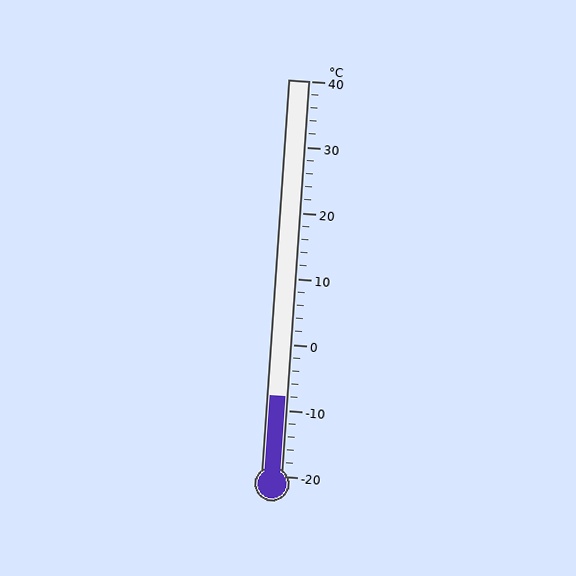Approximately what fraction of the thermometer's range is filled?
The thermometer is filled to approximately 20% of its range.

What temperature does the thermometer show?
The thermometer shows approximately -8°C.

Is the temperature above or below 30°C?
The temperature is below 30°C.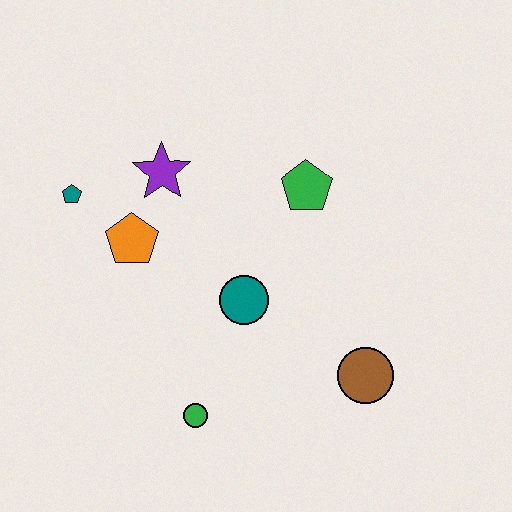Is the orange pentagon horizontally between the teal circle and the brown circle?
No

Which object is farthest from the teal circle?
The teal pentagon is farthest from the teal circle.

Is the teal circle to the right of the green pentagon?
No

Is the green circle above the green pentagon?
No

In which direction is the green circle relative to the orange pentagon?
The green circle is below the orange pentagon.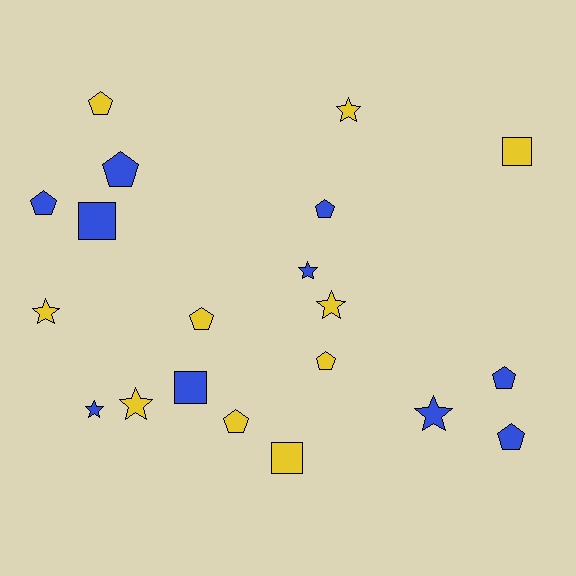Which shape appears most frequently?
Pentagon, with 9 objects.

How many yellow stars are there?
There are 4 yellow stars.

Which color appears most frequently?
Yellow, with 10 objects.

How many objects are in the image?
There are 20 objects.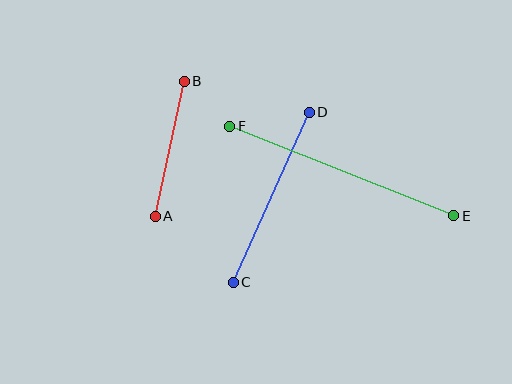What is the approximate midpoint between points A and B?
The midpoint is at approximately (170, 149) pixels.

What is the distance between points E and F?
The distance is approximately 241 pixels.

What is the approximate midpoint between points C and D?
The midpoint is at approximately (271, 197) pixels.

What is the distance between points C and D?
The distance is approximately 187 pixels.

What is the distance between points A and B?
The distance is approximately 138 pixels.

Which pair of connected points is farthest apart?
Points E and F are farthest apart.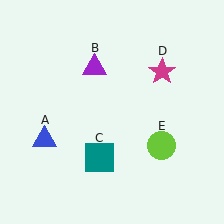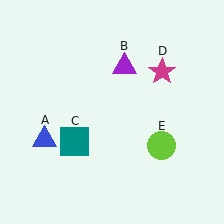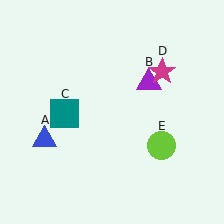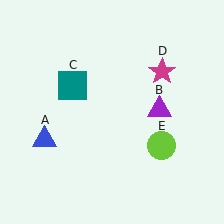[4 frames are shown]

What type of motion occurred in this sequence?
The purple triangle (object B), teal square (object C) rotated clockwise around the center of the scene.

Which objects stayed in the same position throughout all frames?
Blue triangle (object A) and magenta star (object D) and lime circle (object E) remained stationary.